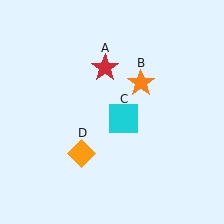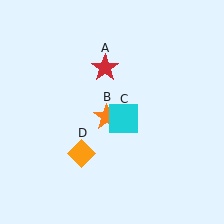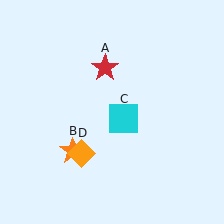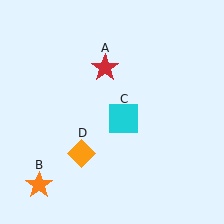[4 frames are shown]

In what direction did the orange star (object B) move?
The orange star (object B) moved down and to the left.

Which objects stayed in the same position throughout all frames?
Red star (object A) and cyan square (object C) and orange diamond (object D) remained stationary.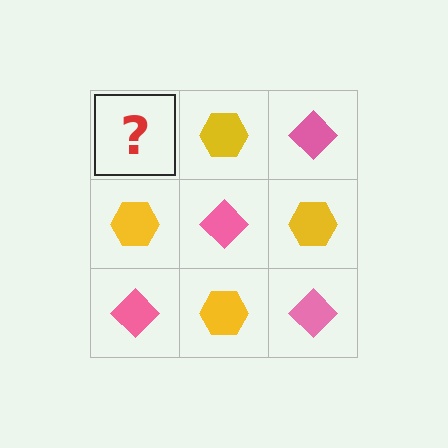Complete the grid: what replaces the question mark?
The question mark should be replaced with a pink diamond.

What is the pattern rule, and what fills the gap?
The rule is that it alternates pink diamond and yellow hexagon in a checkerboard pattern. The gap should be filled with a pink diamond.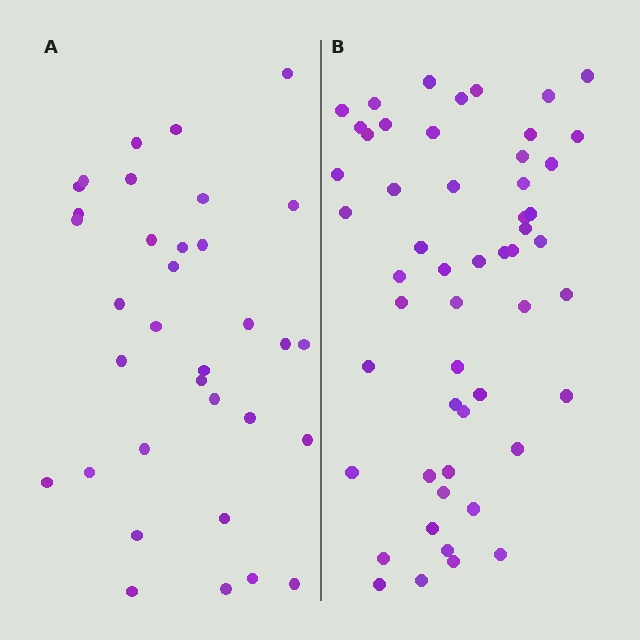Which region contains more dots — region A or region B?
Region B (the right region) has more dots.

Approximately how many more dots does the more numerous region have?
Region B has approximately 20 more dots than region A.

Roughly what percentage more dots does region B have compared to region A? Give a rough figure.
About 55% more.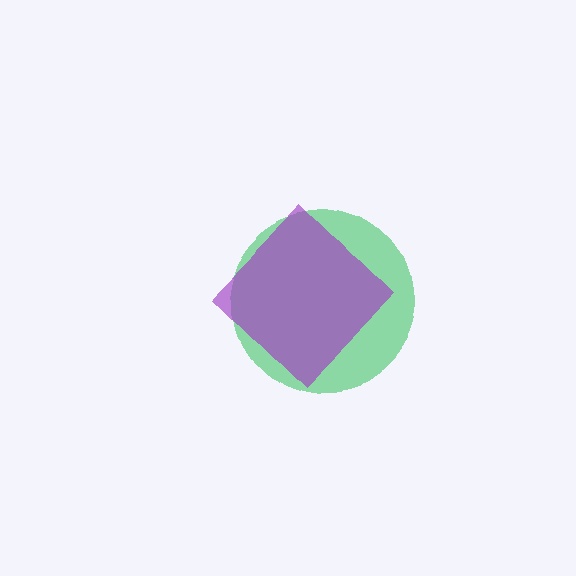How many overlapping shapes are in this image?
There are 2 overlapping shapes in the image.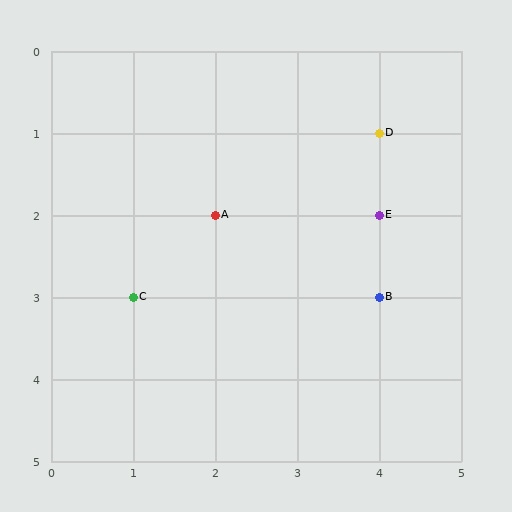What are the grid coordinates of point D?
Point D is at grid coordinates (4, 1).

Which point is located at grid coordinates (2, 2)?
Point A is at (2, 2).